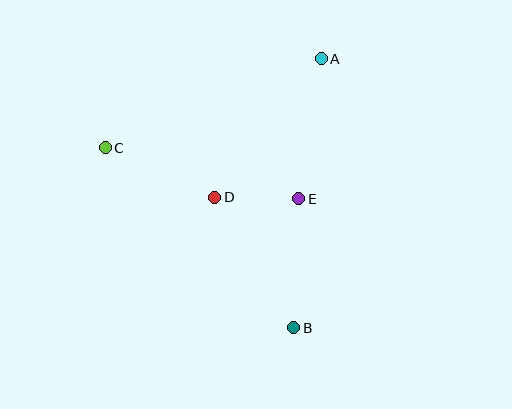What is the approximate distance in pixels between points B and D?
The distance between B and D is approximately 153 pixels.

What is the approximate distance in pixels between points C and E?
The distance between C and E is approximately 200 pixels.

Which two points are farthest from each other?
Points A and B are farthest from each other.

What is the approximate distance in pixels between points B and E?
The distance between B and E is approximately 129 pixels.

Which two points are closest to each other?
Points D and E are closest to each other.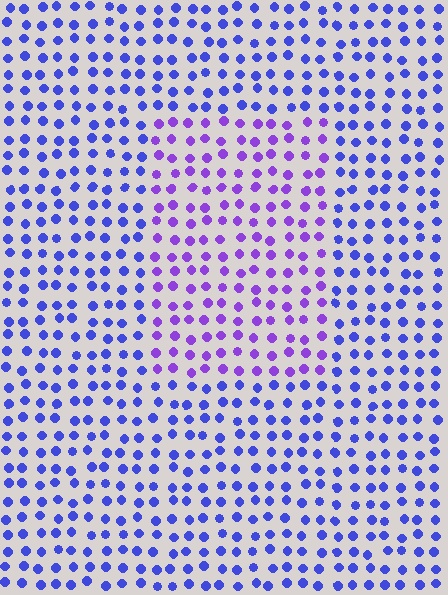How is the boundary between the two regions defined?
The boundary is defined purely by a slight shift in hue (about 35 degrees). Spacing, size, and orientation are identical on both sides.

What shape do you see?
I see a rectangle.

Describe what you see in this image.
The image is filled with small blue elements in a uniform arrangement. A rectangle-shaped region is visible where the elements are tinted to a slightly different hue, forming a subtle color boundary.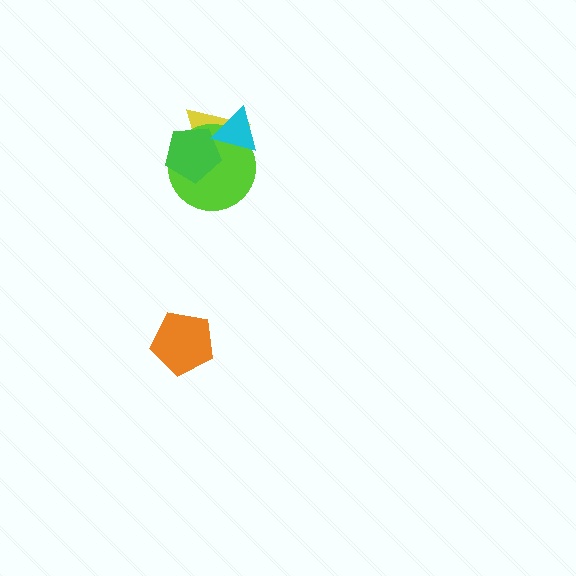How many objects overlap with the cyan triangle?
3 objects overlap with the cyan triangle.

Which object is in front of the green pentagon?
The cyan triangle is in front of the green pentagon.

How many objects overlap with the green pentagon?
3 objects overlap with the green pentagon.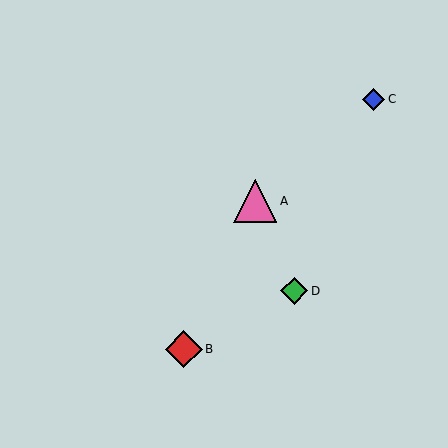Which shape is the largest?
The pink triangle (labeled A) is the largest.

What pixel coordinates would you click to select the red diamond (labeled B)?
Click at (184, 349) to select the red diamond B.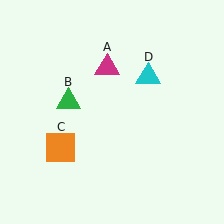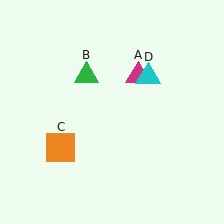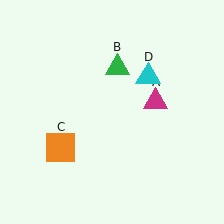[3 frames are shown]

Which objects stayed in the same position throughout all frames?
Orange square (object C) and cyan triangle (object D) remained stationary.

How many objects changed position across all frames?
2 objects changed position: magenta triangle (object A), green triangle (object B).